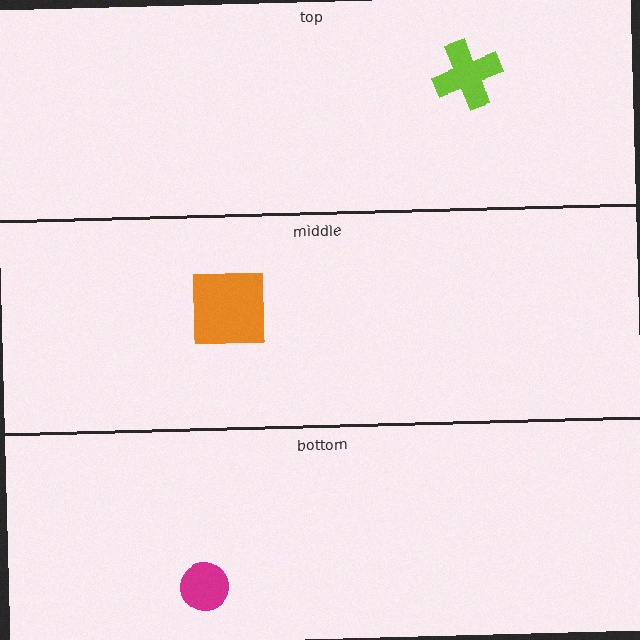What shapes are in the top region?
The lime cross.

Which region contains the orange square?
The middle region.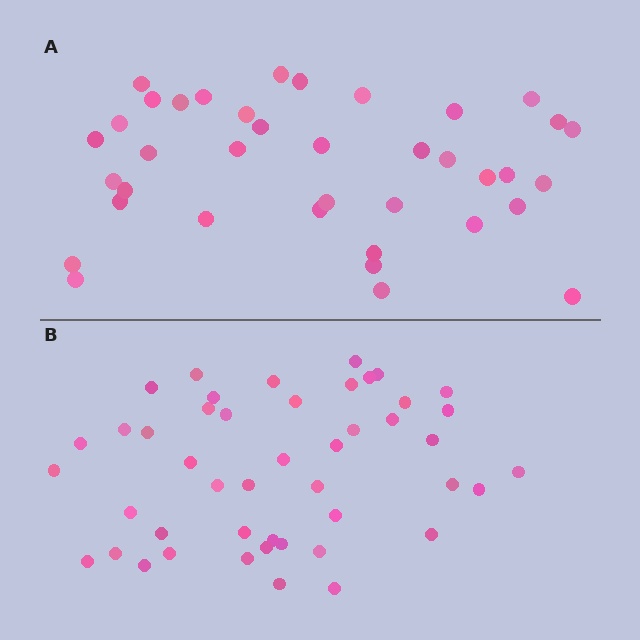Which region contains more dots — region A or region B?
Region B (the bottom region) has more dots.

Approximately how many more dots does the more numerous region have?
Region B has roughly 8 or so more dots than region A.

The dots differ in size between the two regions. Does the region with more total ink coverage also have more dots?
No. Region A has more total ink coverage because its dots are larger, but region B actually contains more individual dots. Total area can be misleading — the number of items is what matters here.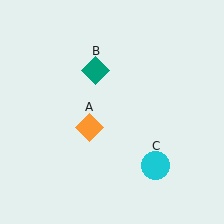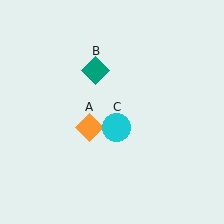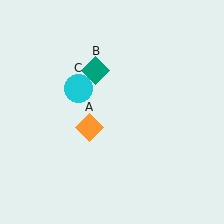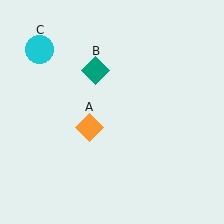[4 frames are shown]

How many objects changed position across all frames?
1 object changed position: cyan circle (object C).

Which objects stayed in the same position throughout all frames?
Orange diamond (object A) and teal diamond (object B) remained stationary.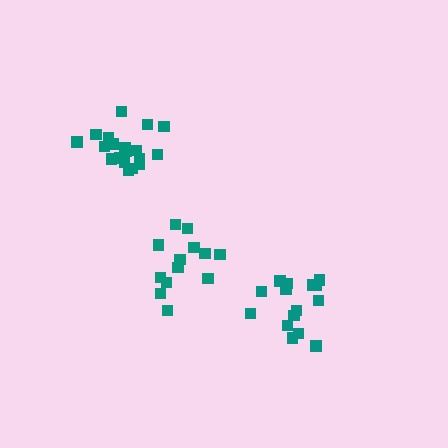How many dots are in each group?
Group 1: 13 dots, Group 2: 15 dots, Group 3: 19 dots (47 total).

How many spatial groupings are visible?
There are 3 spatial groupings.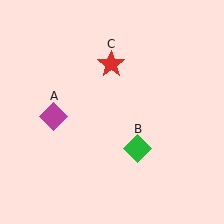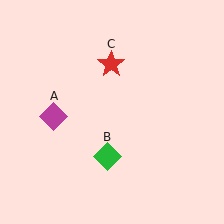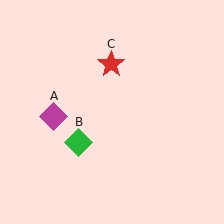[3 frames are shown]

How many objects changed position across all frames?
1 object changed position: green diamond (object B).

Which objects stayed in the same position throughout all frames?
Magenta diamond (object A) and red star (object C) remained stationary.